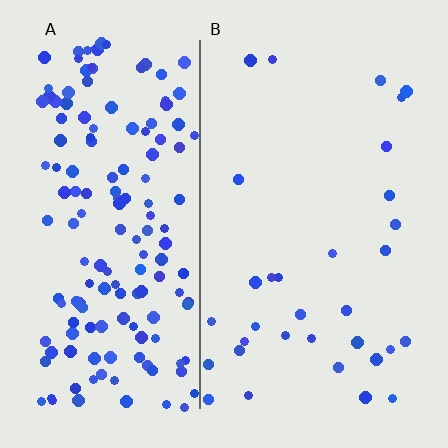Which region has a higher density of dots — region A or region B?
A (the left).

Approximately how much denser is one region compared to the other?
Approximately 4.8× — region A over region B.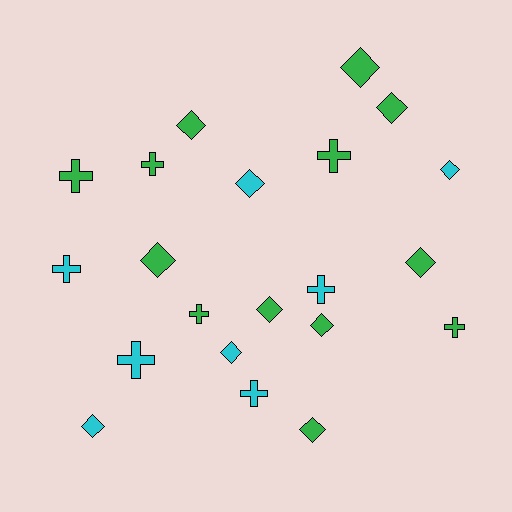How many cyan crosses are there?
There are 4 cyan crosses.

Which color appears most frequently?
Green, with 13 objects.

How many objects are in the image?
There are 21 objects.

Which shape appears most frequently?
Diamond, with 12 objects.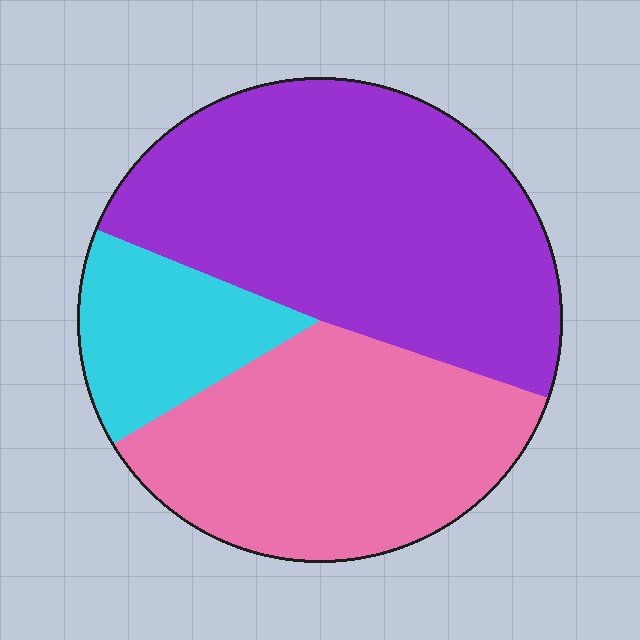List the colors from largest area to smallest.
From largest to smallest: purple, pink, cyan.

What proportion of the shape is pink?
Pink covers roughly 35% of the shape.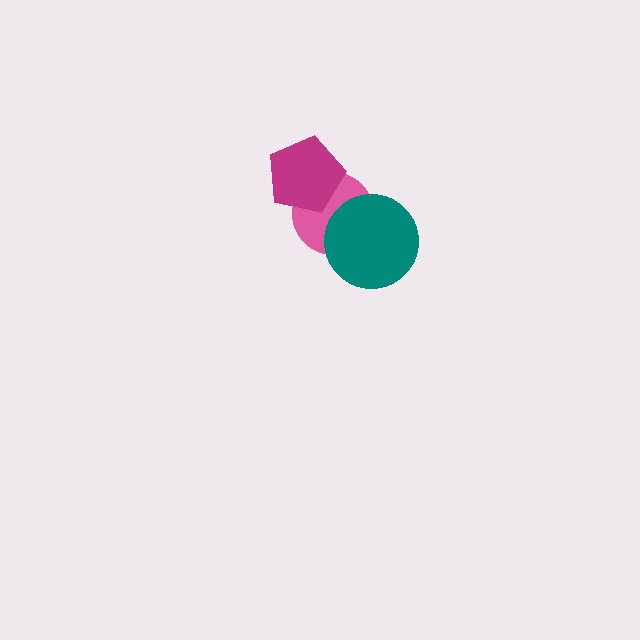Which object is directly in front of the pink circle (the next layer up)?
The magenta pentagon is directly in front of the pink circle.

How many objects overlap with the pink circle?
2 objects overlap with the pink circle.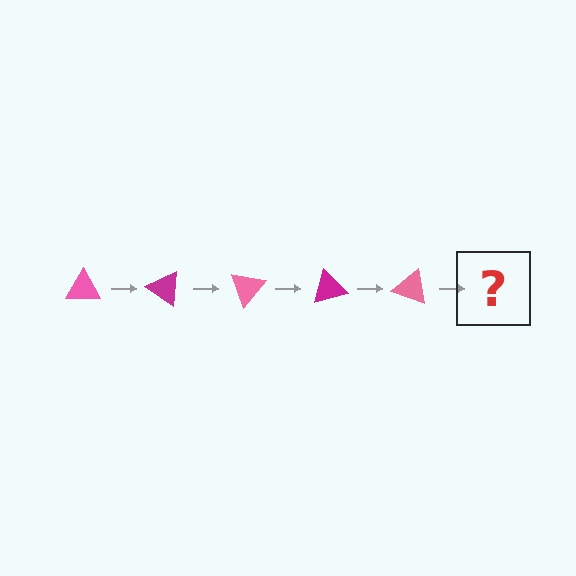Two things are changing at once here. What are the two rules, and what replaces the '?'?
The two rules are that it rotates 35 degrees each step and the color cycles through pink and magenta. The '?' should be a magenta triangle, rotated 175 degrees from the start.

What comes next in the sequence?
The next element should be a magenta triangle, rotated 175 degrees from the start.